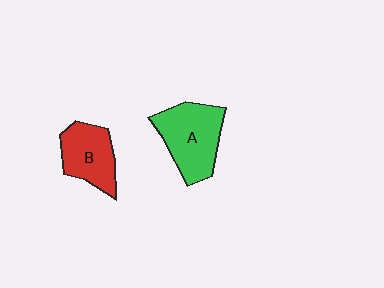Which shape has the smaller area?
Shape B (red).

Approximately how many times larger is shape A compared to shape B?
Approximately 1.3 times.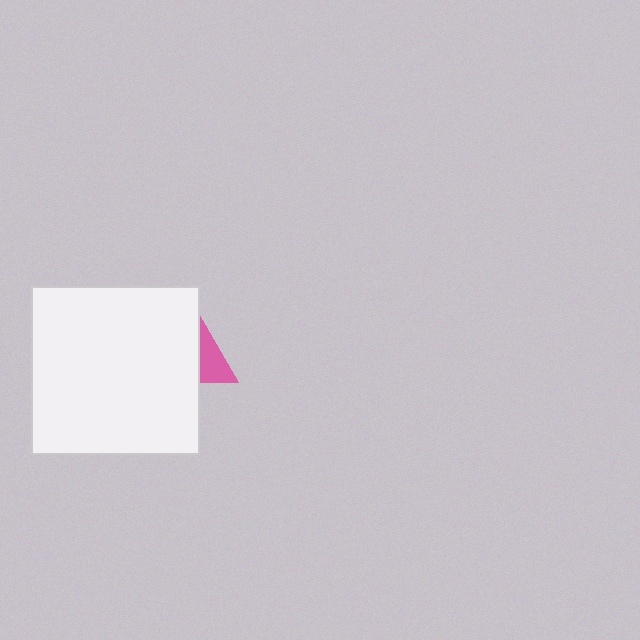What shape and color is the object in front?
The object in front is a white square.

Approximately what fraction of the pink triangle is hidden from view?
Roughly 65% of the pink triangle is hidden behind the white square.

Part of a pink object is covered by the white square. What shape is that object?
It is a triangle.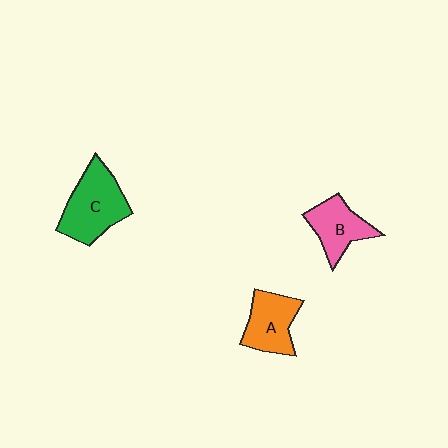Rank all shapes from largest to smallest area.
From largest to smallest: C (green), A (orange), B (pink).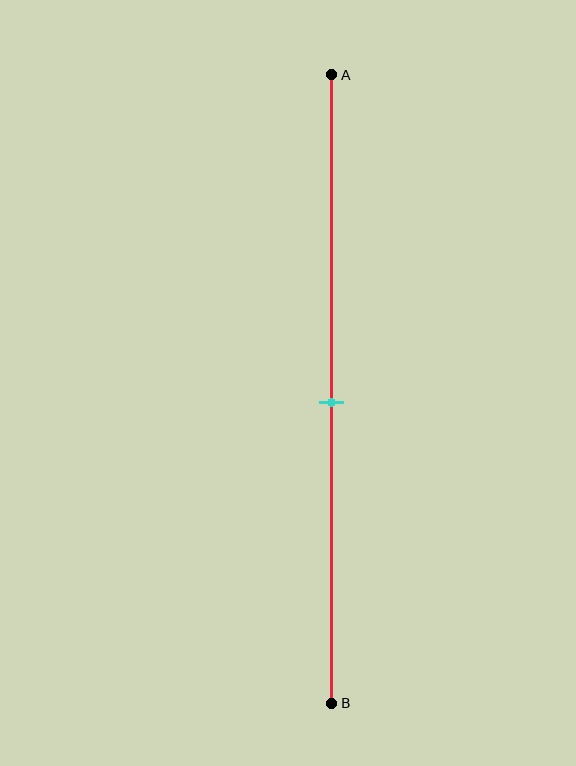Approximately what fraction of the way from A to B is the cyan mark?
The cyan mark is approximately 50% of the way from A to B.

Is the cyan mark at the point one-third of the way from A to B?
No, the mark is at about 50% from A, not at the 33% one-third point.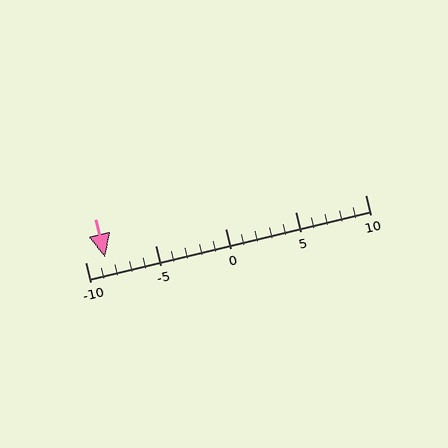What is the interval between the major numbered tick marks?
The major tick marks are spaced 5 units apart.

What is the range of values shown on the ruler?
The ruler shows values from -10 to 10.